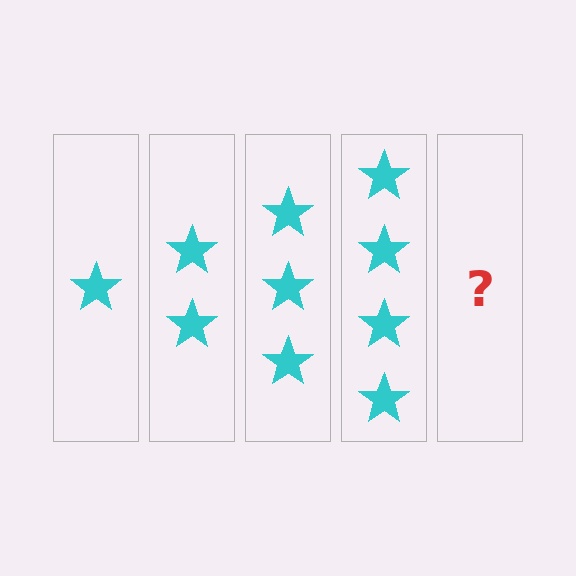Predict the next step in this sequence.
The next step is 5 stars.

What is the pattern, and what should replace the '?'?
The pattern is that each step adds one more star. The '?' should be 5 stars.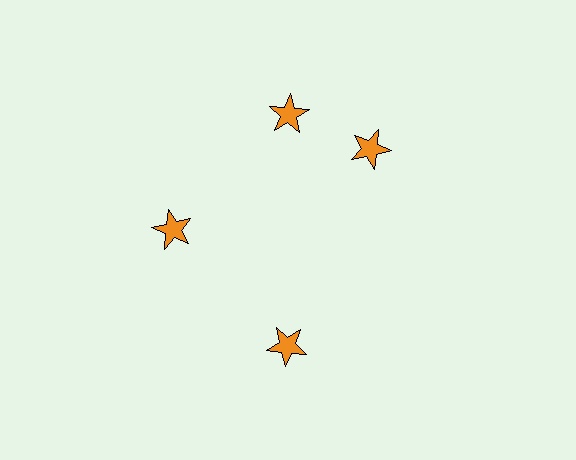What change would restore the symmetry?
The symmetry would be restored by rotating it back into even spacing with its neighbors so that all 4 stars sit at equal angles and equal distance from the center.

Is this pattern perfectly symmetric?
No. The 4 orange stars are arranged in a ring, but one element near the 3 o'clock position is rotated out of alignment along the ring, breaking the 4-fold rotational symmetry.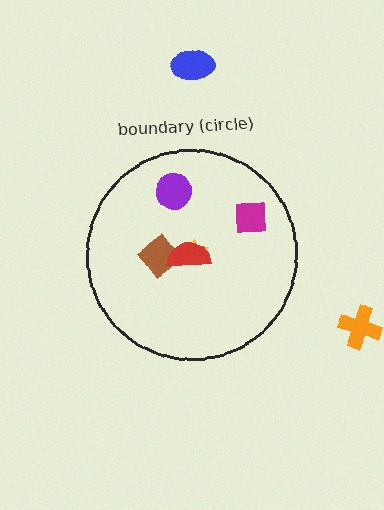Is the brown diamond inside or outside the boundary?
Inside.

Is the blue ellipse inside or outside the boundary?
Outside.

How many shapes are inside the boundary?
5 inside, 2 outside.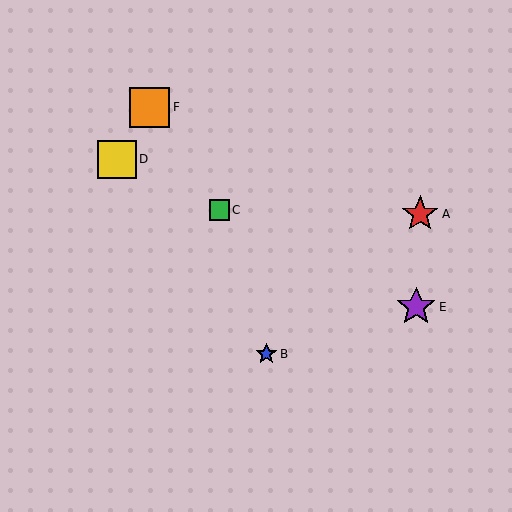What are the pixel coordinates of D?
Object D is at (117, 159).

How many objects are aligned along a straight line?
3 objects (C, D, E) are aligned along a straight line.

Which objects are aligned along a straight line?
Objects C, D, E are aligned along a straight line.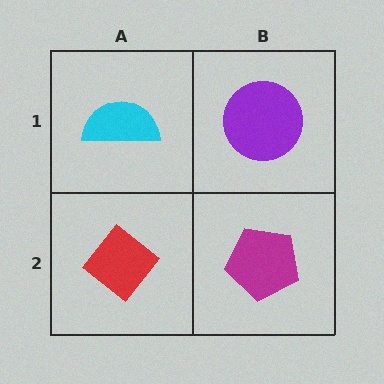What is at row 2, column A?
A red diamond.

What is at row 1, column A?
A cyan semicircle.